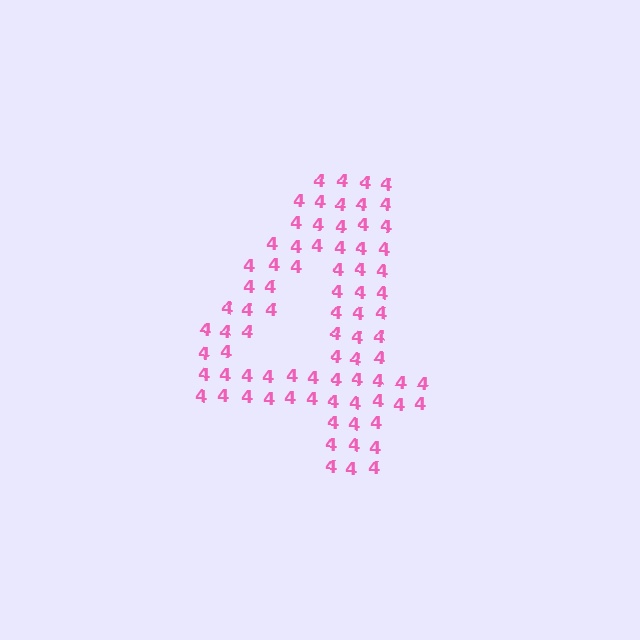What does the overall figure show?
The overall figure shows the digit 4.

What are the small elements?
The small elements are digit 4's.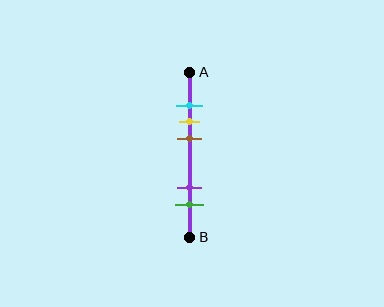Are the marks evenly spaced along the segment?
No, the marks are not evenly spaced.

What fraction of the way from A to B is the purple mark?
The purple mark is approximately 70% (0.7) of the way from A to B.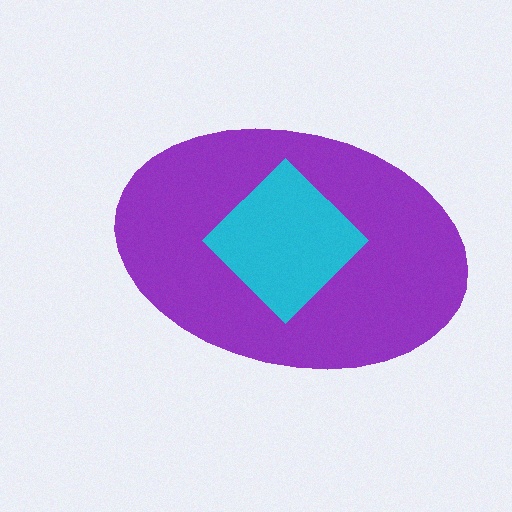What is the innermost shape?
The cyan diamond.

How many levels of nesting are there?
2.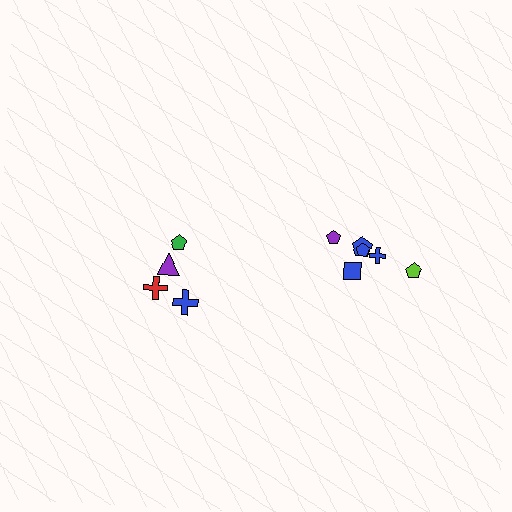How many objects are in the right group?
There are 6 objects.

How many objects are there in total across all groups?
There are 10 objects.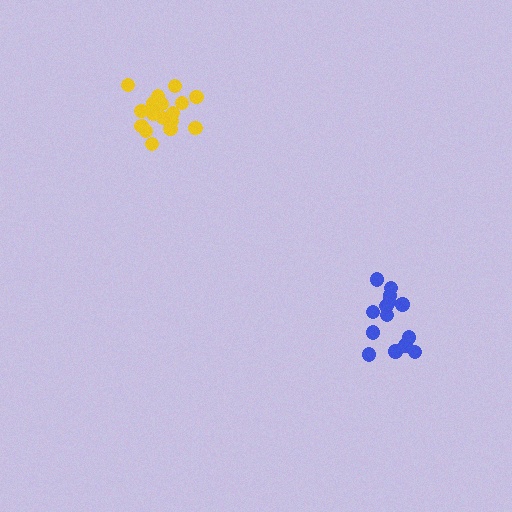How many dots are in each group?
Group 1: 14 dots, Group 2: 17 dots (31 total).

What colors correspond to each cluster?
The clusters are colored: blue, yellow.